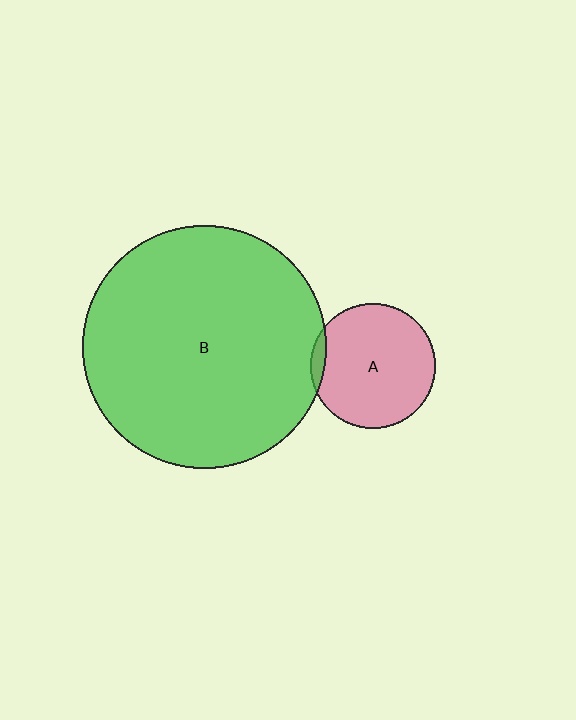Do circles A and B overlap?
Yes.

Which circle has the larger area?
Circle B (green).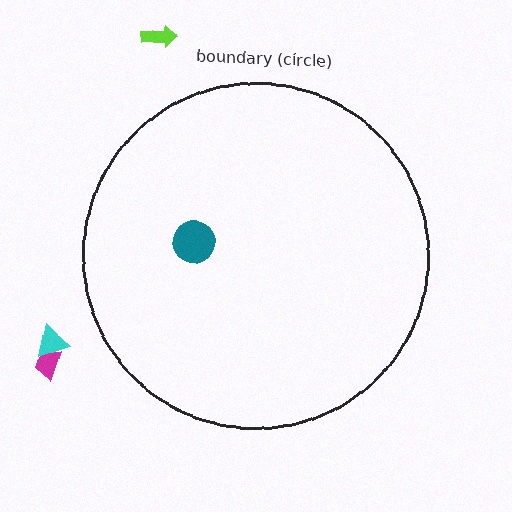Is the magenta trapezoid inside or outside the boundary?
Outside.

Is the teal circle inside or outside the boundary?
Inside.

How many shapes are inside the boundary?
1 inside, 3 outside.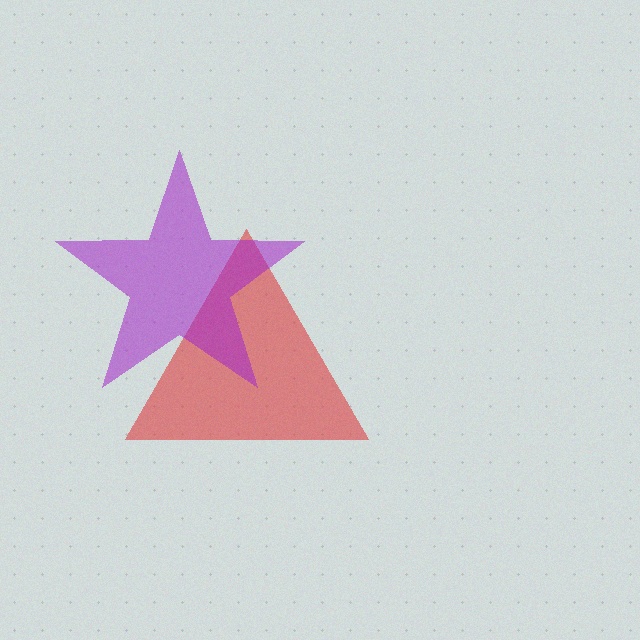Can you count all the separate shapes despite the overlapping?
Yes, there are 2 separate shapes.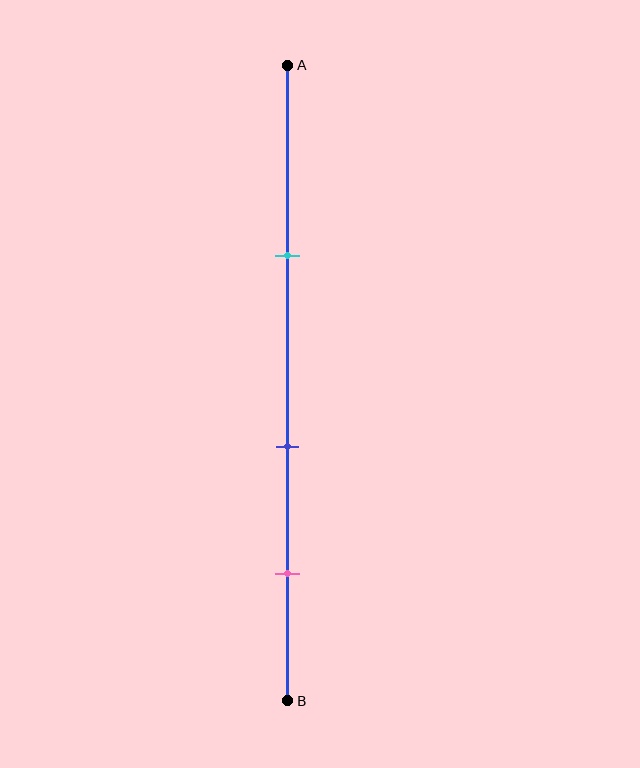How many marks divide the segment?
There are 3 marks dividing the segment.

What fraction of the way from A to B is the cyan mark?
The cyan mark is approximately 30% (0.3) of the way from A to B.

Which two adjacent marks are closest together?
The blue and pink marks are the closest adjacent pair.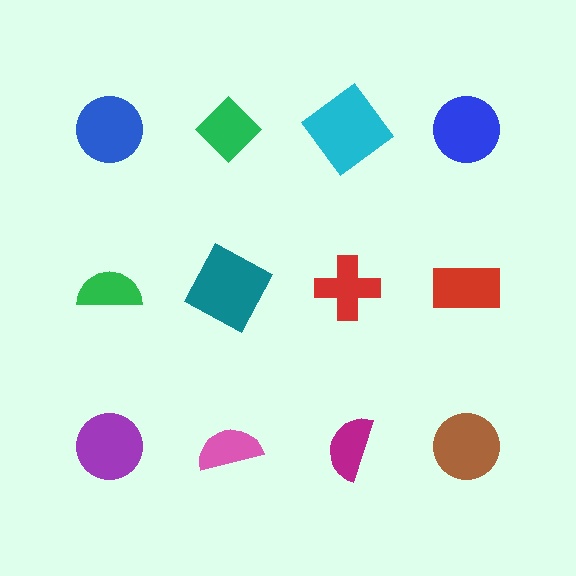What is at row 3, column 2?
A pink semicircle.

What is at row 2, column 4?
A red rectangle.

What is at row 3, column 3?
A magenta semicircle.